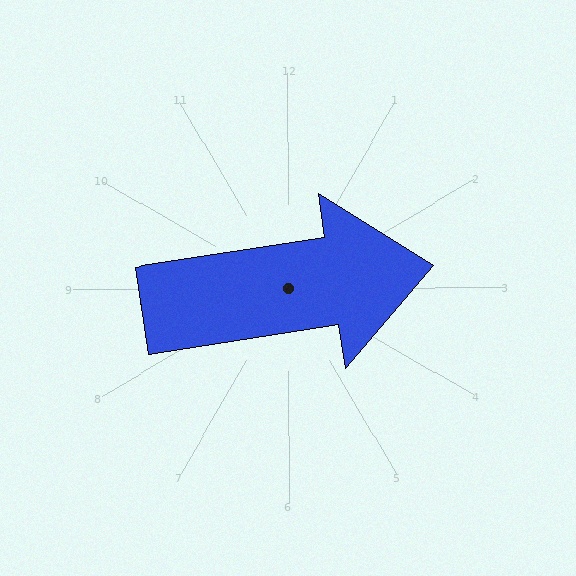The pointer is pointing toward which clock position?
Roughly 3 o'clock.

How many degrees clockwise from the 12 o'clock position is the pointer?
Approximately 81 degrees.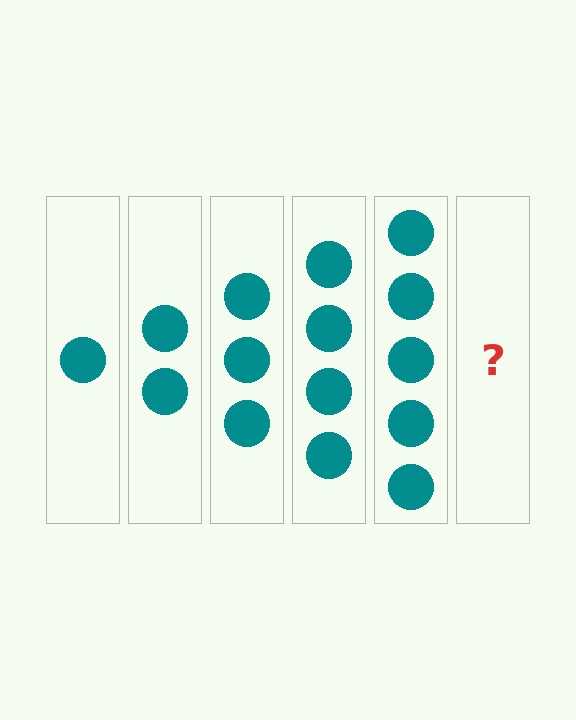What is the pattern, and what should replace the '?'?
The pattern is that each step adds one more circle. The '?' should be 6 circles.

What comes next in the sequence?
The next element should be 6 circles.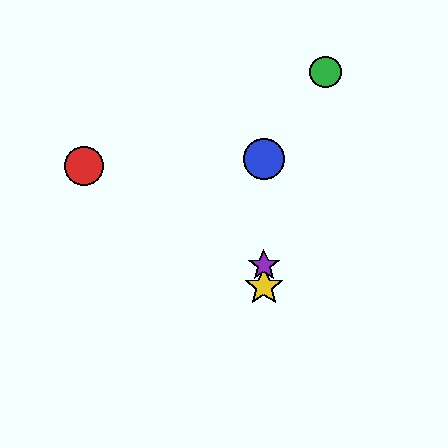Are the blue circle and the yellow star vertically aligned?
Yes, both are at x≈264.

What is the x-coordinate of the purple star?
The purple star is at x≈264.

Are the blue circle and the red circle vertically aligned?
No, the blue circle is at x≈264 and the red circle is at x≈84.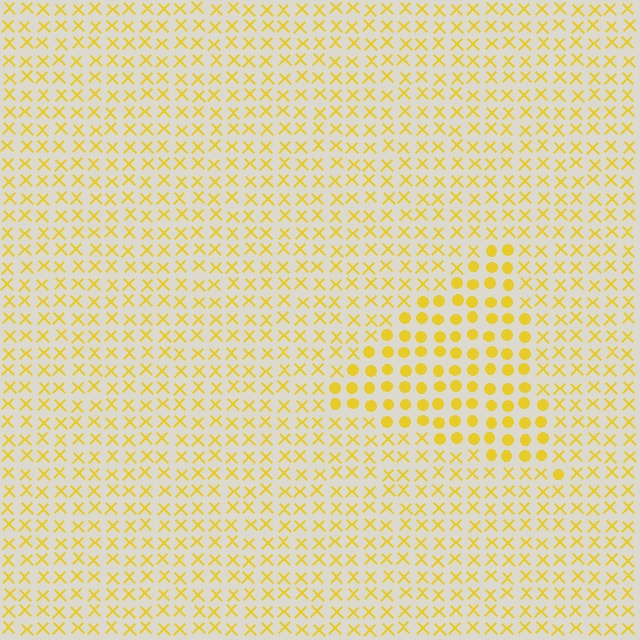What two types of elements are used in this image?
The image uses circles inside the triangle region and X marks outside it.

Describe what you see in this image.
The image is filled with small yellow elements arranged in a uniform grid. A triangle-shaped region contains circles, while the surrounding area contains X marks. The boundary is defined purely by the change in element shape.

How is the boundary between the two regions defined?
The boundary is defined by a change in element shape: circles inside vs. X marks outside. All elements share the same color and spacing.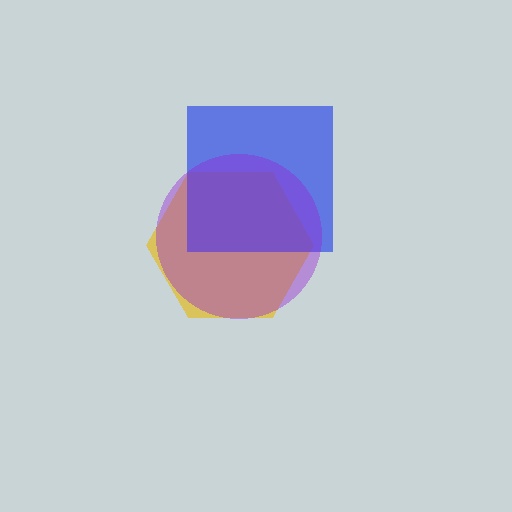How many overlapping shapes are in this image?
There are 3 overlapping shapes in the image.